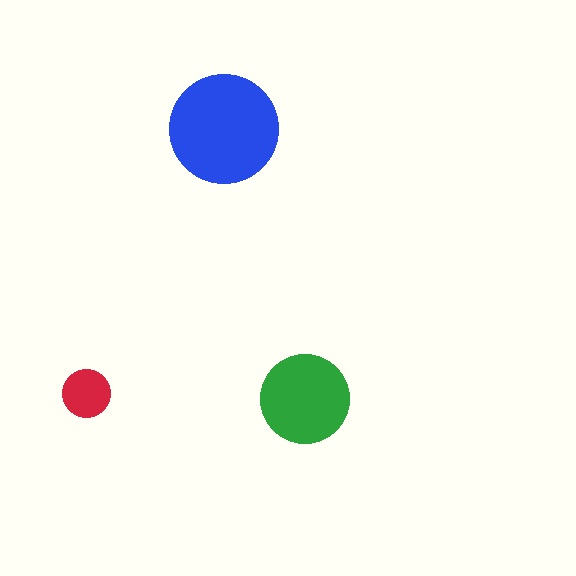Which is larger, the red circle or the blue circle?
The blue one.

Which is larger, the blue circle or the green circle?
The blue one.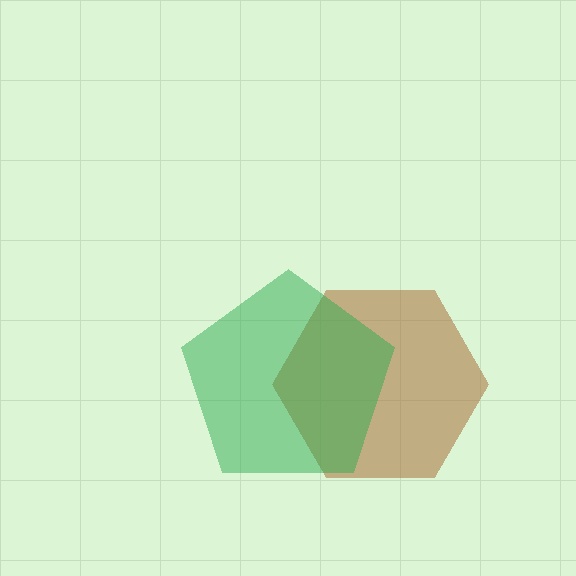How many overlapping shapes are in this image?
There are 2 overlapping shapes in the image.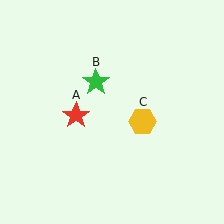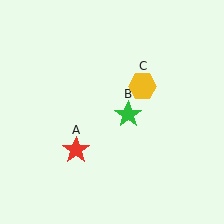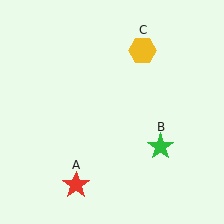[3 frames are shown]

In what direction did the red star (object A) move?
The red star (object A) moved down.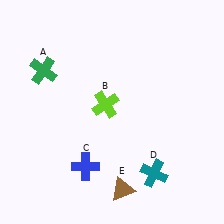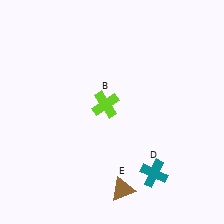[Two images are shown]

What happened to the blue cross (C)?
The blue cross (C) was removed in Image 2. It was in the bottom-left area of Image 1.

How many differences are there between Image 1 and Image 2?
There are 2 differences between the two images.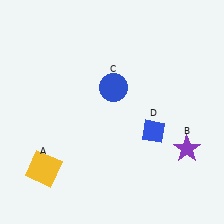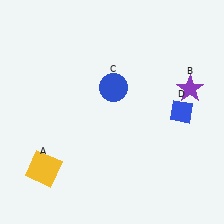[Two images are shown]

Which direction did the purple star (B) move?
The purple star (B) moved up.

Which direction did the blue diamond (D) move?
The blue diamond (D) moved right.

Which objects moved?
The objects that moved are: the purple star (B), the blue diamond (D).